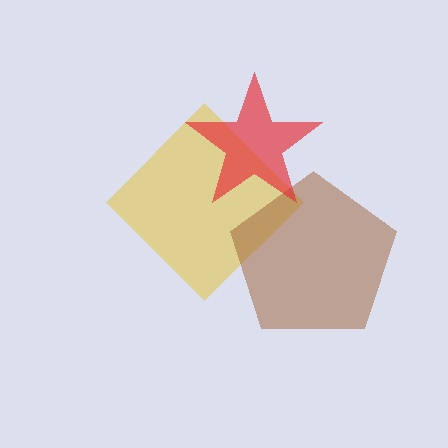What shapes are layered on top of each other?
The layered shapes are: a yellow diamond, a brown pentagon, a red star.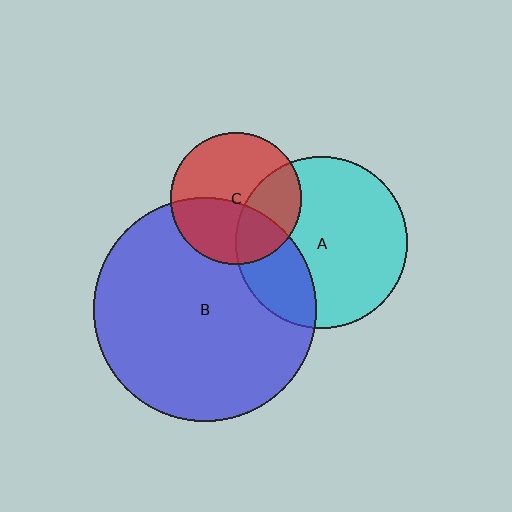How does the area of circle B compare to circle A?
Approximately 1.7 times.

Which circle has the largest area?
Circle B (blue).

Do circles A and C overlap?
Yes.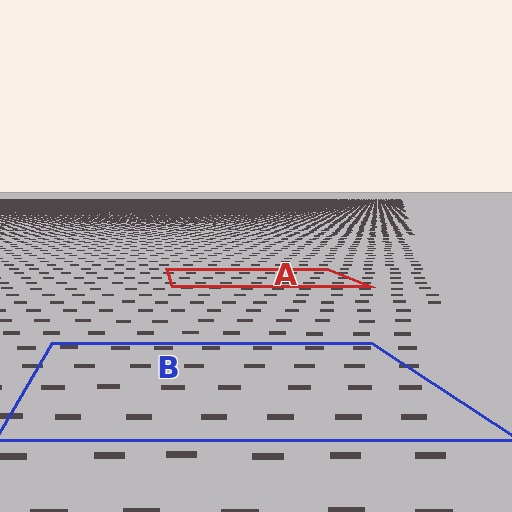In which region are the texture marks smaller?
The texture marks are smaller in region A, because it is farther away.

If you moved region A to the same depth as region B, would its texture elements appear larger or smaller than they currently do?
They would appear larger. At a closer depth, the same texture elements are projected at a bigger on-screen size.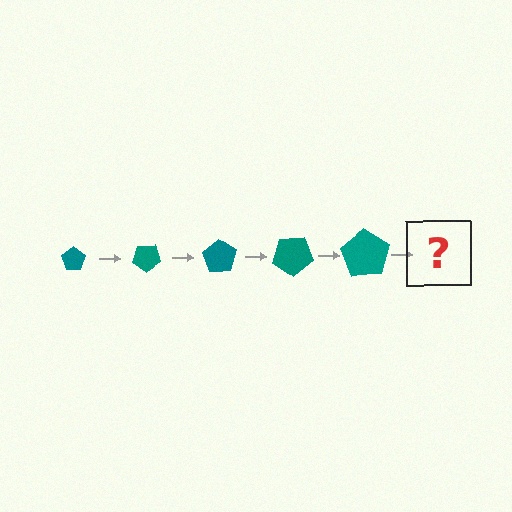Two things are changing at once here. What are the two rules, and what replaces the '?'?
The two rules are that the pentagon grows larger each step and it rotates 35 degrees each step. The '?' should be a pentagon, larger than the previous one and rotated 175 degrees from the start.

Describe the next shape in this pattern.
It should be a pentagon, larger than the previous one and rotated 175 degrees from the start.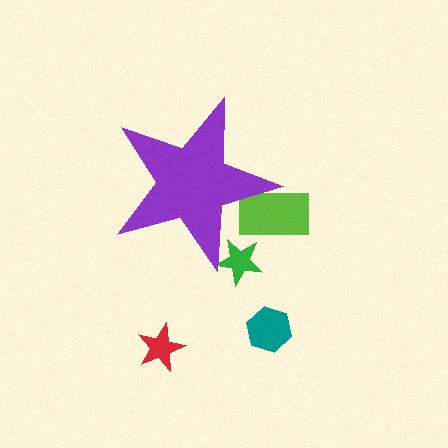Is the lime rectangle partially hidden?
Yes, the lime rectangle is partially hidden behind the purple star.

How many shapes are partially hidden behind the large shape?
2 shapes are partially hidden.